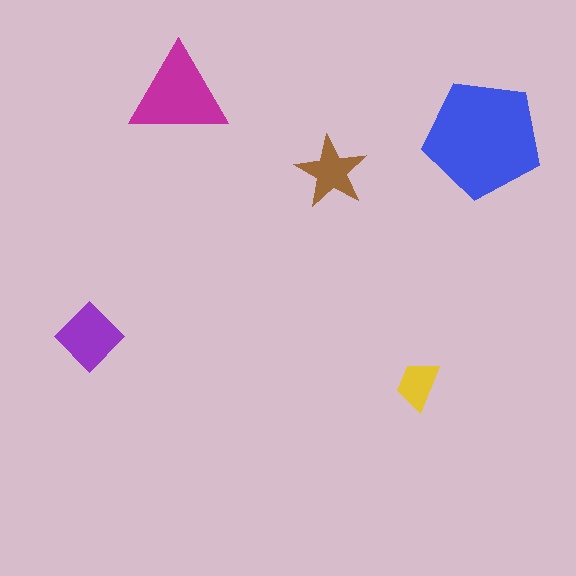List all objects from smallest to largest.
The yellow trapezoid, the brown star, the purple diamond, the magenta triangle, the blue pentagon.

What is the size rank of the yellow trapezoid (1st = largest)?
5th.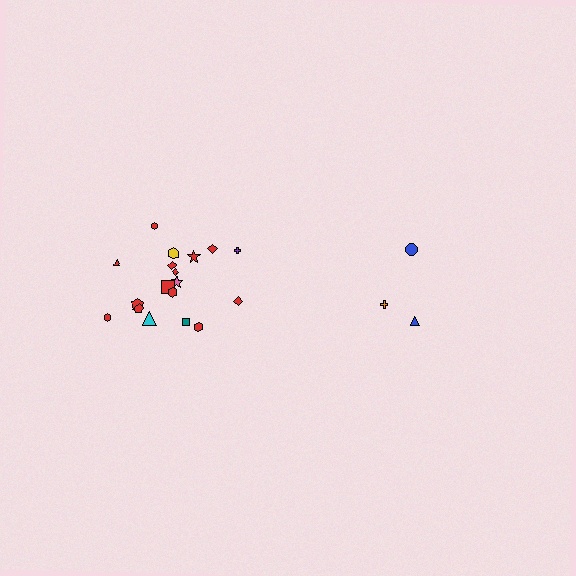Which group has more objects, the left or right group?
The left group.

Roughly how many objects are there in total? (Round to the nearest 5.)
Roughly 20 objects in total.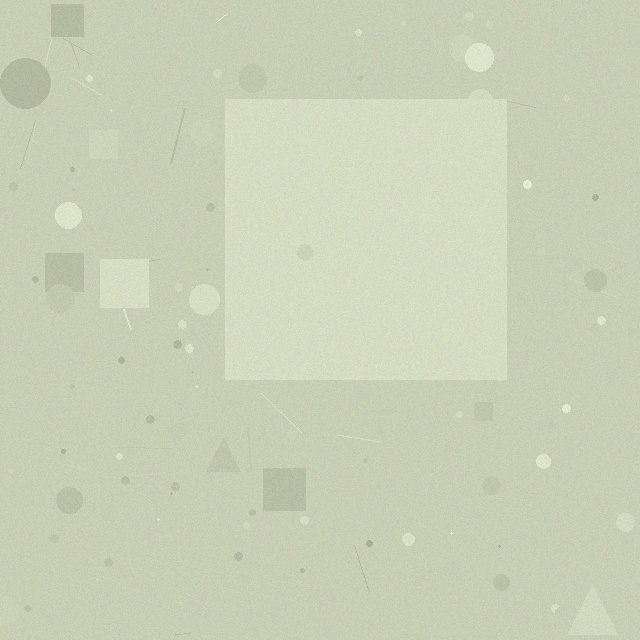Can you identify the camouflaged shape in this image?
The camouflaged shape is a square.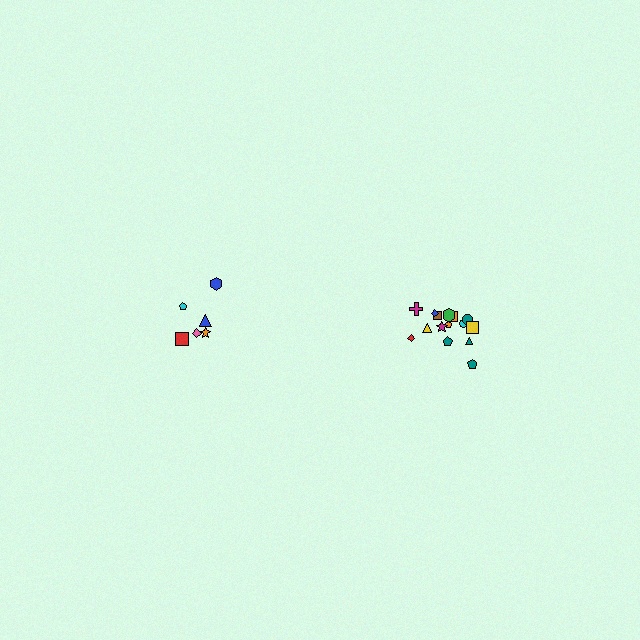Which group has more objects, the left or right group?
The right group.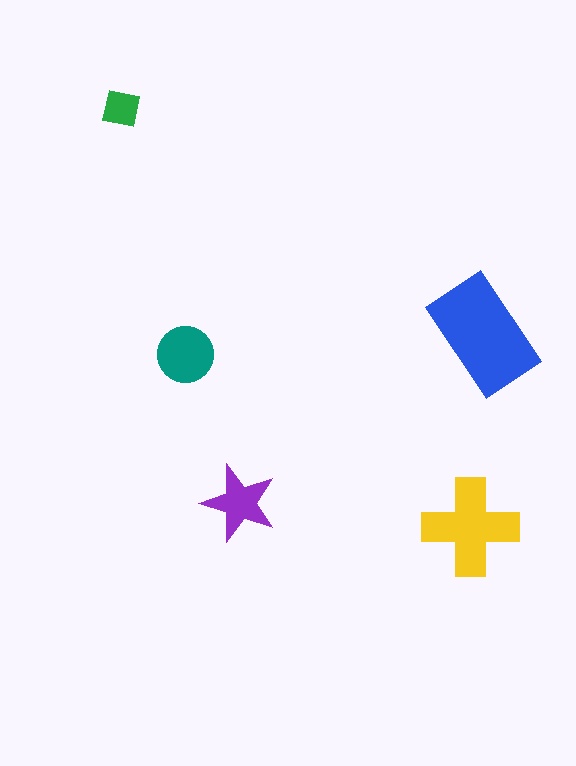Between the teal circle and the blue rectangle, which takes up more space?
The blue rectangle.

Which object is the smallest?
The green square.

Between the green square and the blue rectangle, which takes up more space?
The blue rectangle.